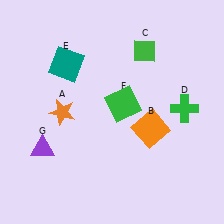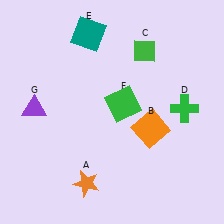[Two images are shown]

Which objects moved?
The objects that moved are: the orange star (A), the teal square (E), the purple triangle (G).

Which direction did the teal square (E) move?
The teal square (E) moved up.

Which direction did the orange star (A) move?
The orange star (A) moved down.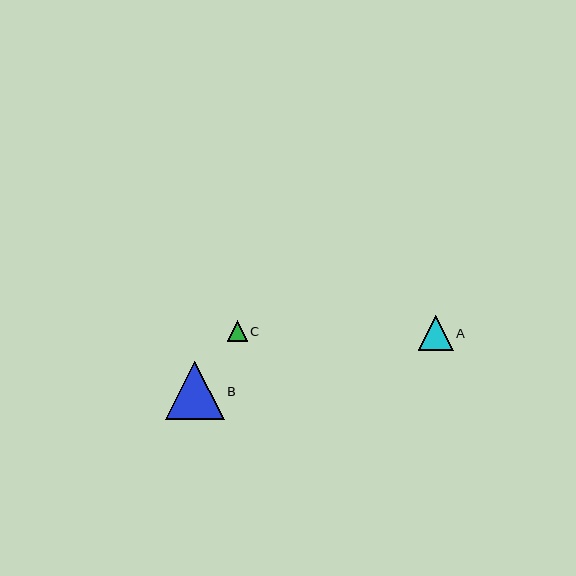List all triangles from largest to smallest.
From largest to smallest: B, A, C.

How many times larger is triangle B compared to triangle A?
Triangle B is approximately 1.7 times the size of triangle A.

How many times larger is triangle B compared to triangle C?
Triangle B is approximately 2.9 times the size of triangle C.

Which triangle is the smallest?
Triangle C is the smallest with a size of approximately 20 pixels.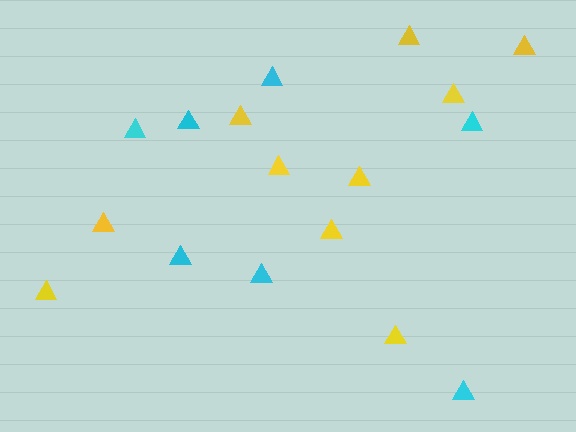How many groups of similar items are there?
There are 2 groups: one group of yellow triangles (10) and one group of cyan triangles (7).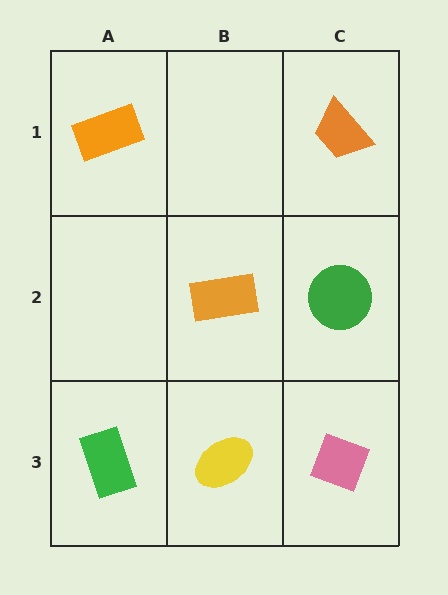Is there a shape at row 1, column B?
No, that cell is empty.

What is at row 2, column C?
A green circle.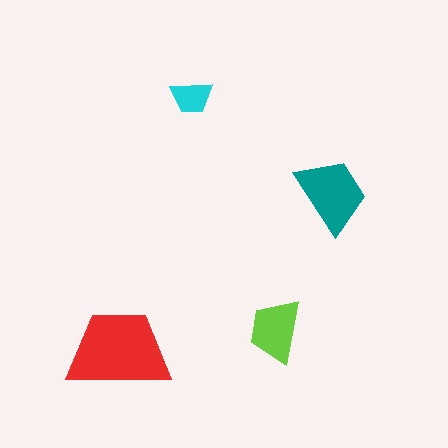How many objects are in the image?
There are 4 objects in the image.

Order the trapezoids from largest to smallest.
the red one, the teal one, the lime one, the cyan one.